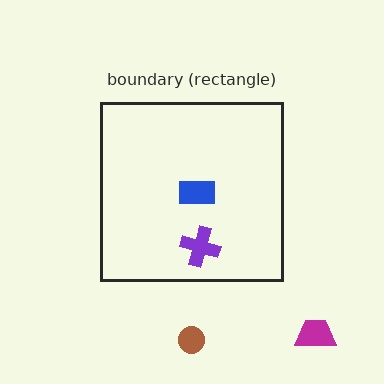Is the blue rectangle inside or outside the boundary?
Inside.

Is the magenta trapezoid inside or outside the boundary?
Outside.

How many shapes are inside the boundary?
2 inside, 2 outside.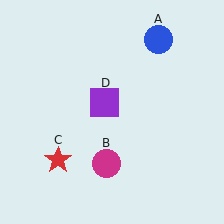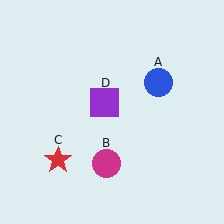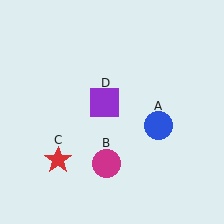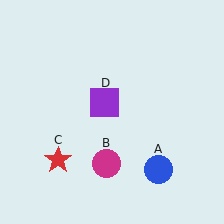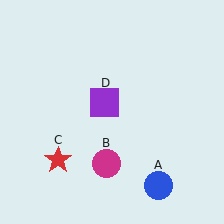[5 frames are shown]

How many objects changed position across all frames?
1 object changed position: blue circle (object A).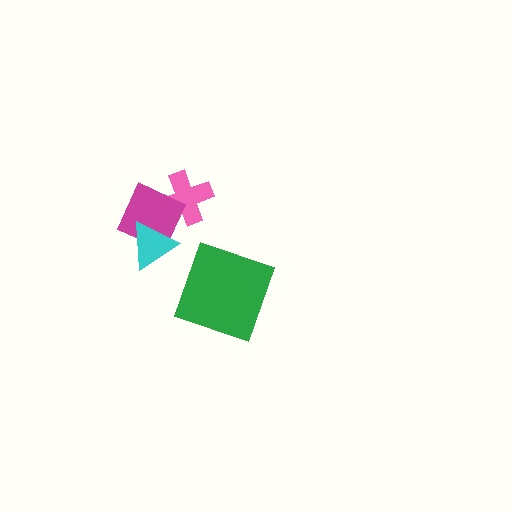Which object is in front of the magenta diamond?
The cyan triangle is in front of the magenta diamond.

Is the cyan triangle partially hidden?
No, no other shape covers it.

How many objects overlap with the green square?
0 objects overlap with the green square.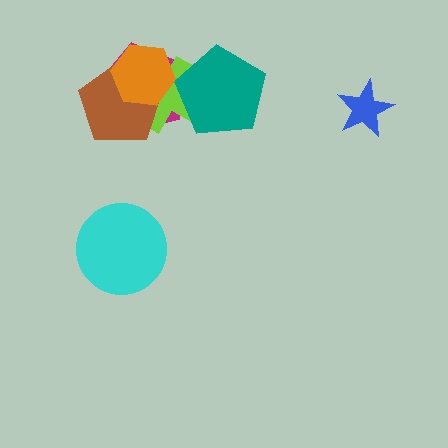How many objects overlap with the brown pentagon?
3 objects overlap with the brown pentagon.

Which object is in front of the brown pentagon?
The orange hexagon is in front of the brown pentagon.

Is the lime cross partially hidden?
Yes, it is partially covered by another shape.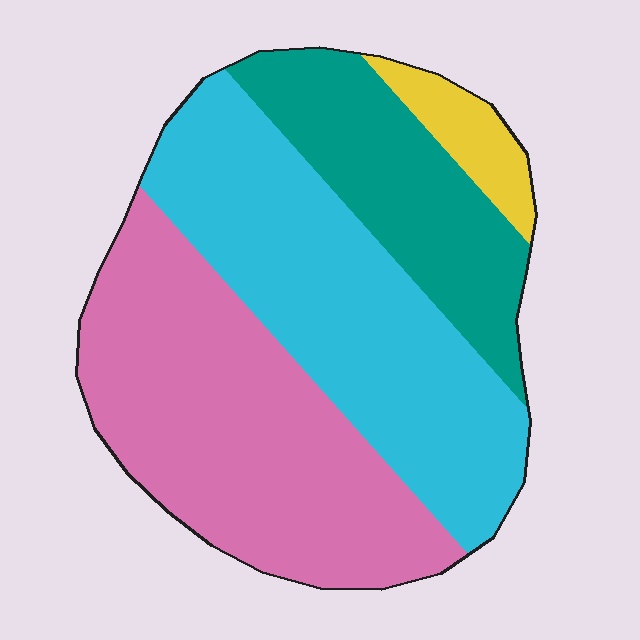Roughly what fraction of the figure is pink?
Pink covers 38% of the figure.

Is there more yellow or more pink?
Pink.